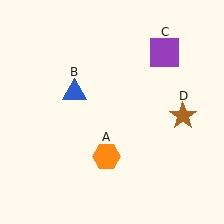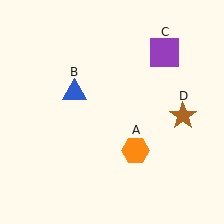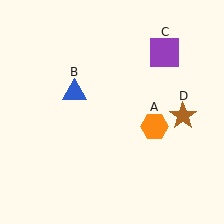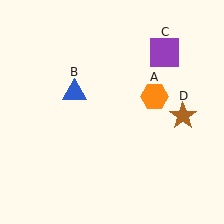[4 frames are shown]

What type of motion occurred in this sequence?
The orange hexagon (object A) rotated counterclockwise around the center of the scene.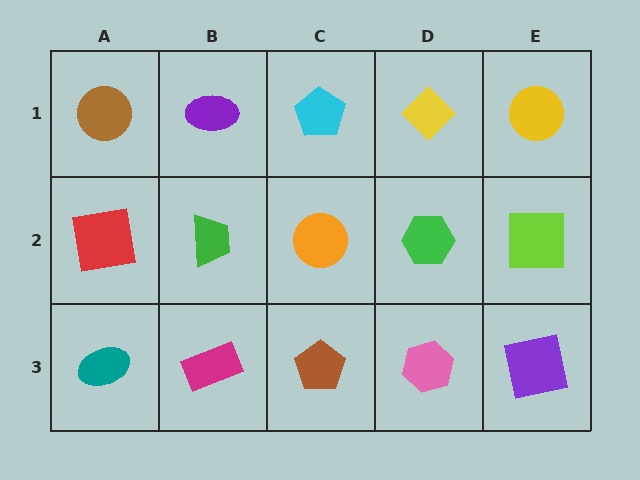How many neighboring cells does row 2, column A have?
3.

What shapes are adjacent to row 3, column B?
A green trapezoid (row 2, column B), a teal ellipse (row 3, column A), a brown pentagon (row 3, column C).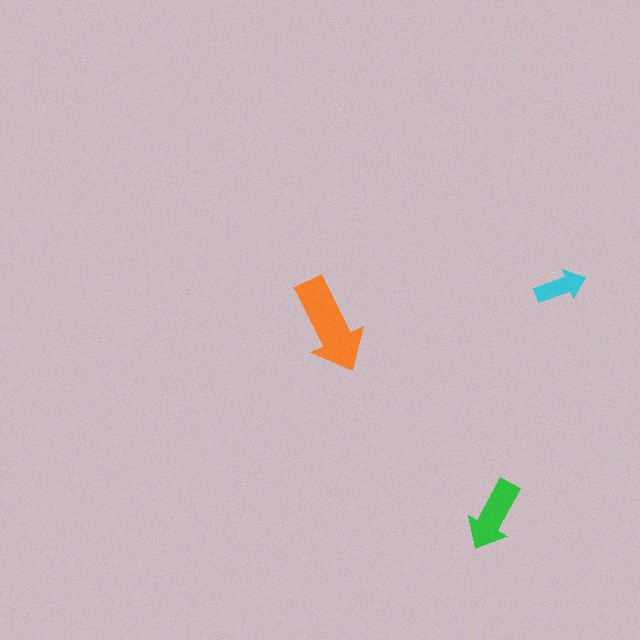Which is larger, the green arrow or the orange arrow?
The orange one.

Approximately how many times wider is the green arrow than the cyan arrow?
About 1.5 times wider.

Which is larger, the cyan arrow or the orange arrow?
The orange one.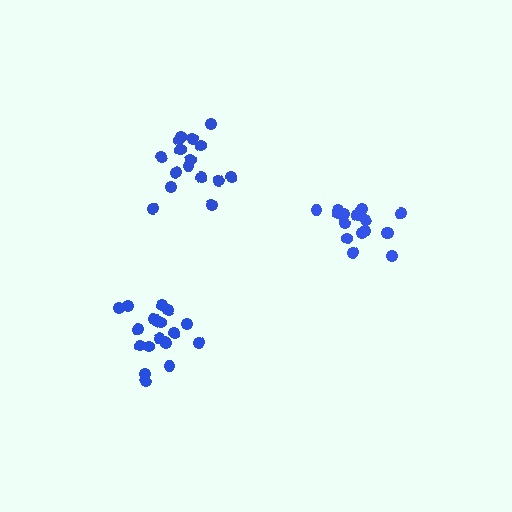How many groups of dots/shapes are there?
There are 3 groups.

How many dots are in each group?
Group 1: 17 dots, Group 2: 19 dots, Group 3: 17 dots (53 total).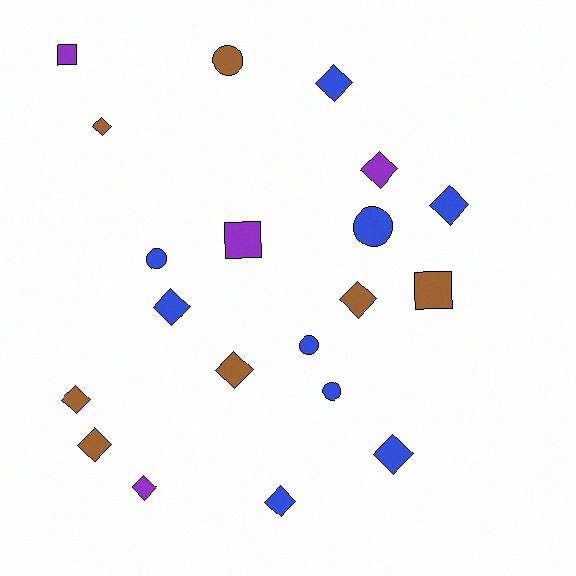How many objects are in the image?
There are 20 objects.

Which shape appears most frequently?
Diamond, with 12 objects.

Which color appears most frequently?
Blue, with 9 objects.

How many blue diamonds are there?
There are 5 blue diamonds.